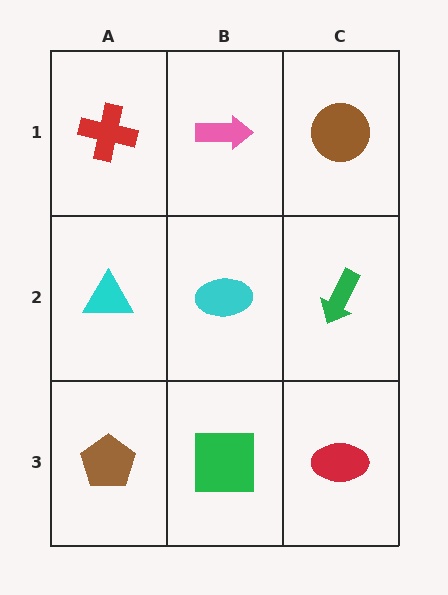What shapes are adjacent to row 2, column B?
A pink arrow (row 1, column B), a green square (row 3, column B), a cyan triangle (row 2, column A), a green arrow (row 2, column C).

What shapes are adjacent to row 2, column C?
A brown circle (row 1, column C), a red ellipse (row 3, column C), a cyan ellipse (row 2, column B).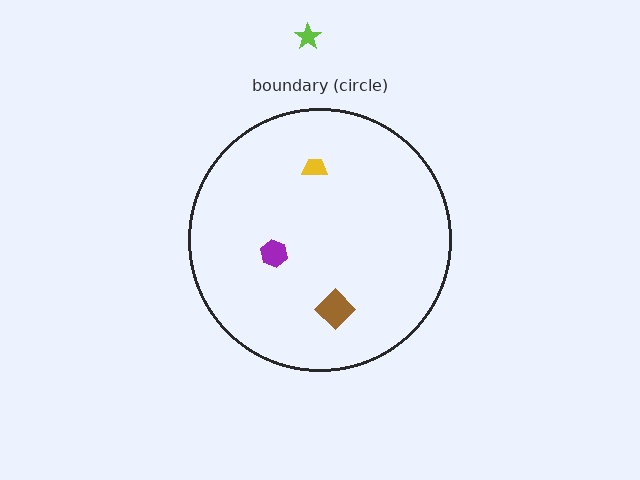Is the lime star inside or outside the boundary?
Outside.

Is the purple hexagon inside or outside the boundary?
Inside.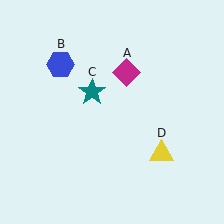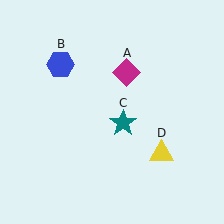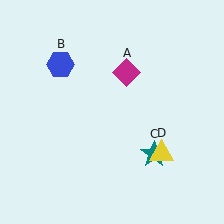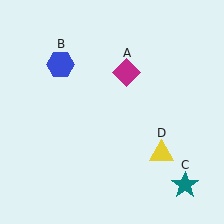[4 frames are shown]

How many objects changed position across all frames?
1 object changed position: teal star (object C).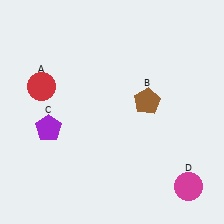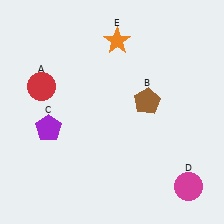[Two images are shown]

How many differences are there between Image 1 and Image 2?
There is 1 difference between the two images.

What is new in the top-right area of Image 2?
An orange star (E) was added in the top-right area of Image 2.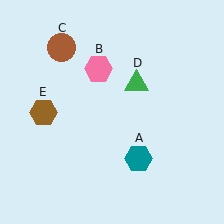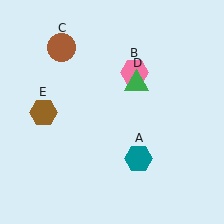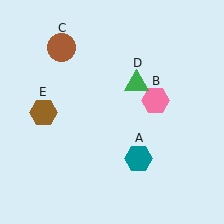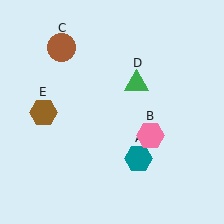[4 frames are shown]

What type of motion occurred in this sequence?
The pink hexagon (object B) rotated clockwise around the center of the scene.